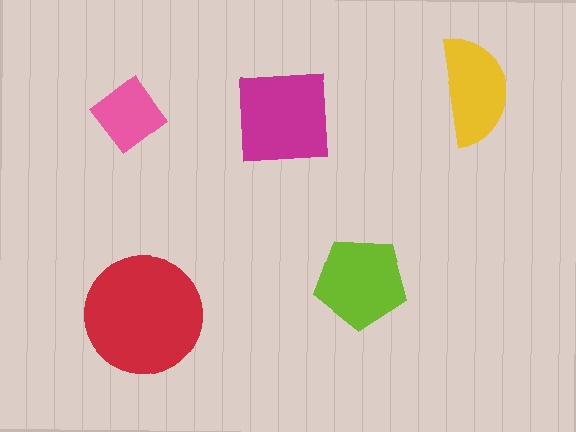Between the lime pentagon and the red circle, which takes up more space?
The red circle.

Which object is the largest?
The red circle.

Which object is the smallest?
The pink diamond.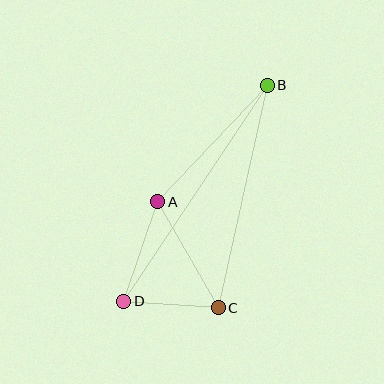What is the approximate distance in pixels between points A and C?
The distance between A and C is approximately 122 pixels.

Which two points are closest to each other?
Points C and D are closest to each other.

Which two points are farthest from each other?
Points B and D are farthest from each other.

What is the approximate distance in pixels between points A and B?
The distance between A and B is approximately 160 pixels.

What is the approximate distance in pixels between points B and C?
The distance between B and C is approximately 228 pixels.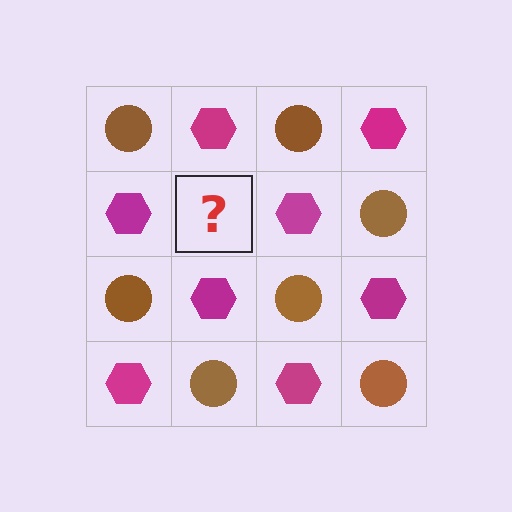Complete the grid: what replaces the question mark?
The question mark should be replaced with a brown circle.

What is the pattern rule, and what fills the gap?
The rule is that it alternates brown circle and magenta hexagon in a checkerboard pattern. The gap should be filled with a brown circle.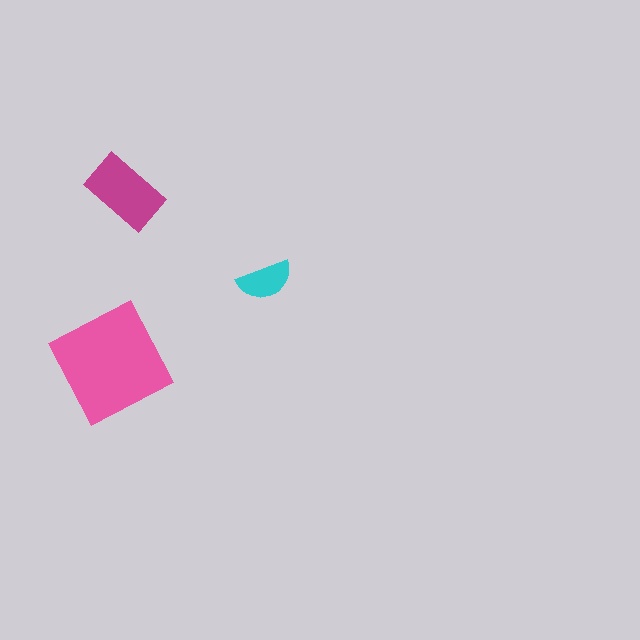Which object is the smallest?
The cyan semicircle.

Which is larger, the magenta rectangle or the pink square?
The pink square.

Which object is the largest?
The pink square.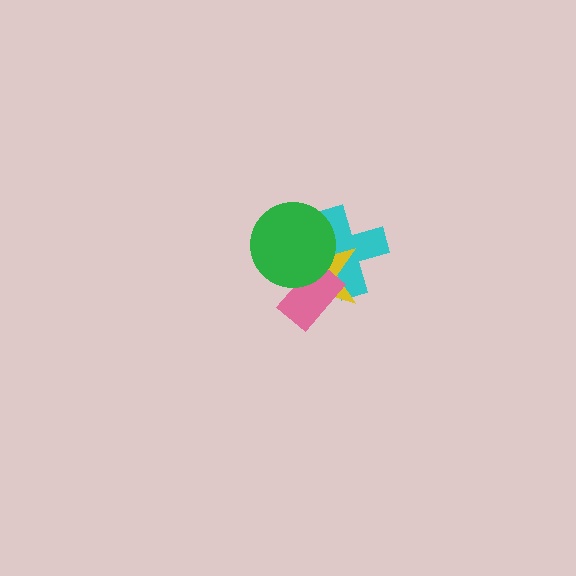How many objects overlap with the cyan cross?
3 objects overlap with the cyan cross.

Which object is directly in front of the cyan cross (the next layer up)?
The yellow star is directly in front of the cyan cross.